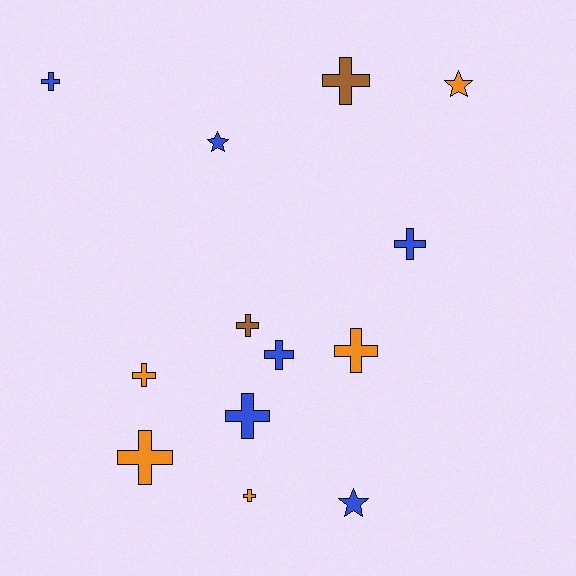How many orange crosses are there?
There are 4 orange crosses.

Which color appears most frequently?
Blue, with 6 objects.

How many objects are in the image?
There are 13 objects.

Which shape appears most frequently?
Cross, with 10 objects.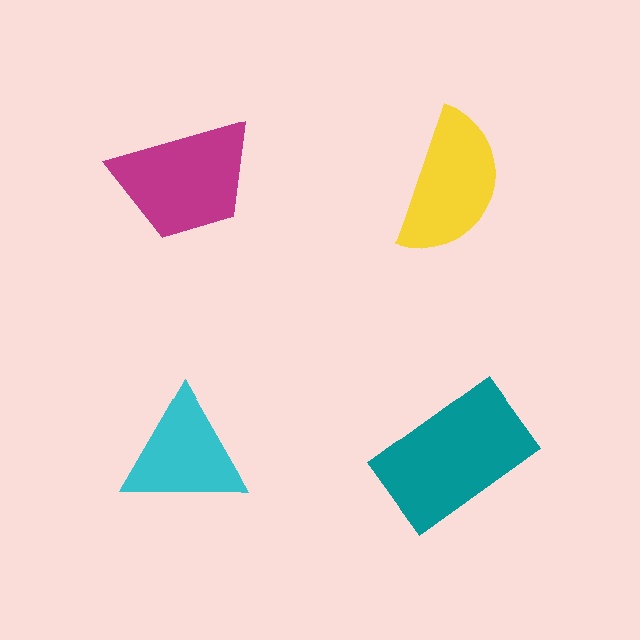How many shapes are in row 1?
2 shapes.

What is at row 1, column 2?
A yellow semicircle.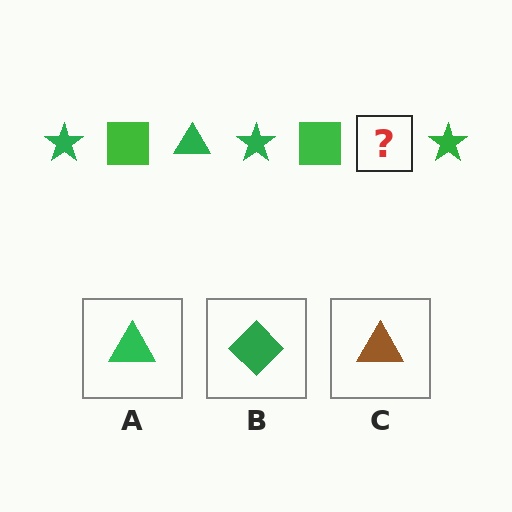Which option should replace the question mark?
Option A.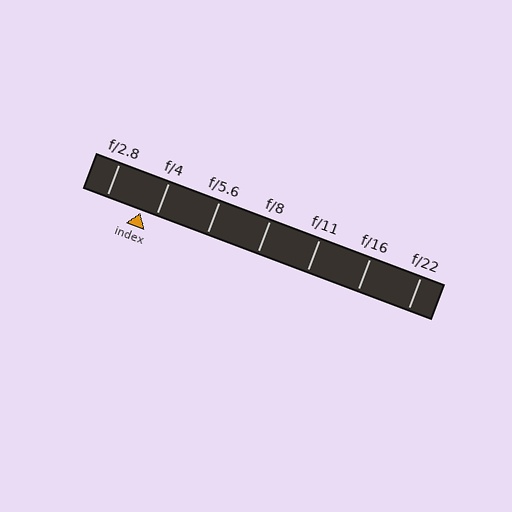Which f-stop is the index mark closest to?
The index mark is closest to f/4.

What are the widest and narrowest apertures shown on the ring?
The widest aperture shown is f/2.8 and the narrowest is f/22.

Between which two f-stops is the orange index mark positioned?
The index mark is between f/2.8 and f/4.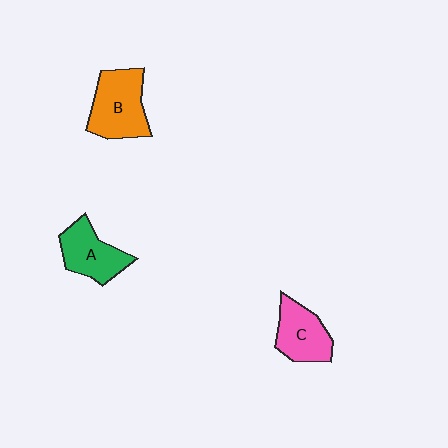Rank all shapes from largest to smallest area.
From largest to smallest: B (orange), A (green), C (pink).